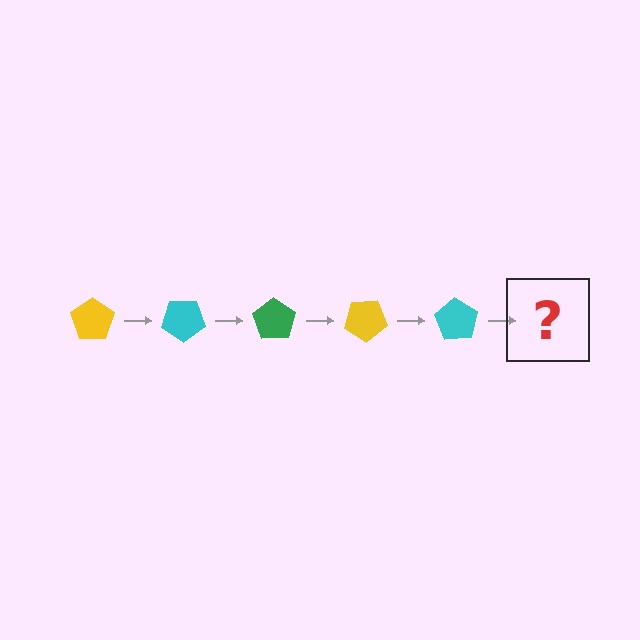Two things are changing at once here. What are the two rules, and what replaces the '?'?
The two rules are that it rotates 35 degrees each step and the color cycles through yellow, cyan, and green. The '?' should be a green pentagon, rotated 175 degrees from the start.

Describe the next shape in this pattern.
It should be a green pentagon, rotated 175 degrees from the start.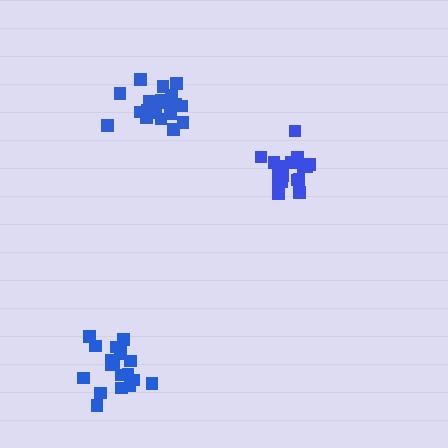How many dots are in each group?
Group 1: 20 dots, Group 2: 17 dots, Group 3: 19 dots (56 total).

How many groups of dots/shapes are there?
There are 3 groups.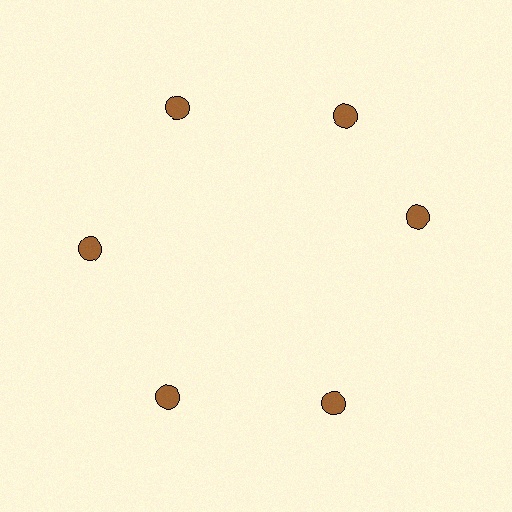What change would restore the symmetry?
The symmetry would be restored by rotating it back into even spacing with its neighbors so that all 6 circles sit at equal angles and equal distance from the center.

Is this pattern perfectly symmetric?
No. The 6 brown circles are arranged in a ring, but one element near the 3 o'clock position is rotated out of alignment along the ring, breaking the 6-fold rotational symmetry.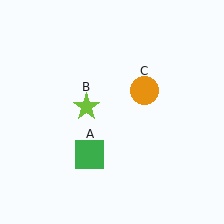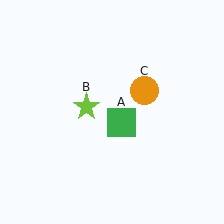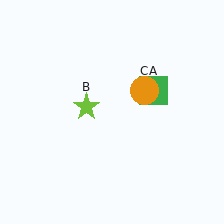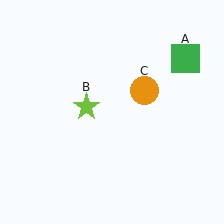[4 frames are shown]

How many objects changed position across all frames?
1 object changed position: green square (object A).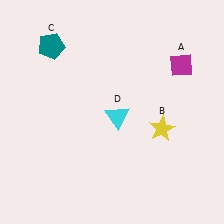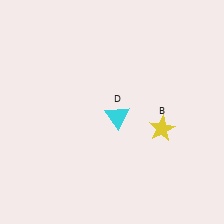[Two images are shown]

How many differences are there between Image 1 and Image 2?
There are 2 differences between the two images.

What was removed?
The teal pentagon (C), the magenta diamond (A) were removed in Image 2.